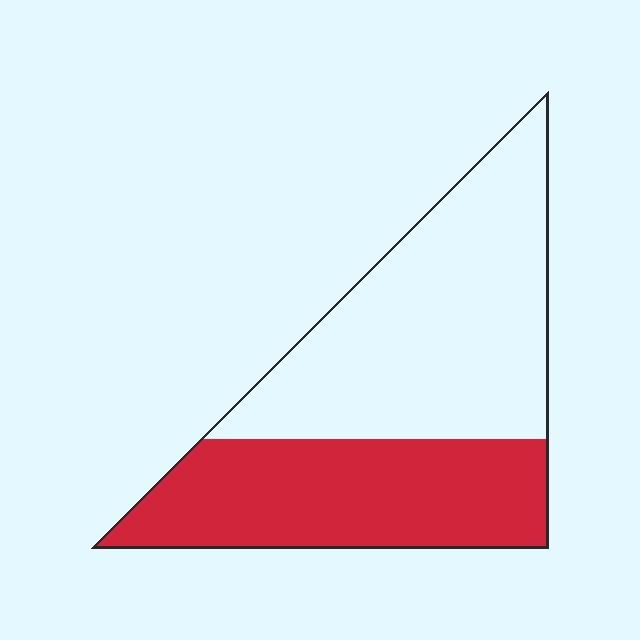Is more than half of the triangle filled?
No.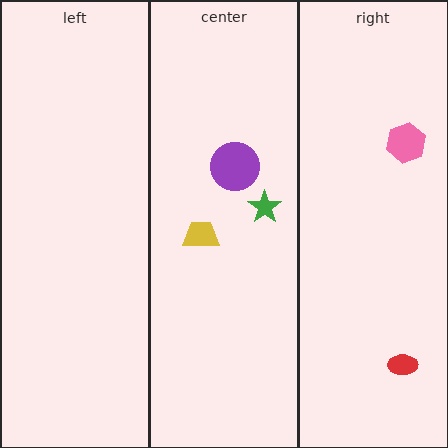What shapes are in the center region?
The green star, the purple circle, the yellow trapezoid.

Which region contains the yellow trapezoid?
The center region.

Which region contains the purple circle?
The center region.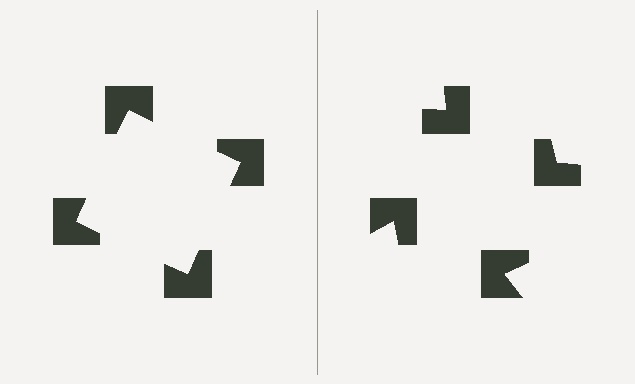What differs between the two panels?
The notched squares are positioned identically on both sides; only the wedge orientations differ. On the left they align to a square; on the right they are misaligned.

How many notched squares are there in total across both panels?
8 — 4 on each side.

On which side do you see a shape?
An illusory square appears on the left side. On the right side the wedge cuts are rotated, so no coherent shape forms.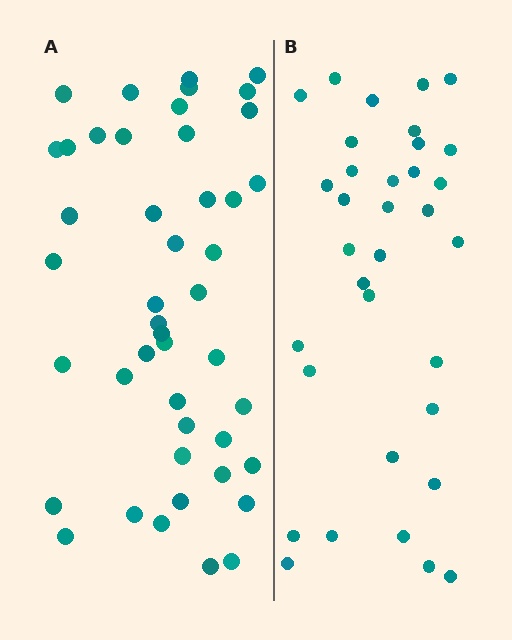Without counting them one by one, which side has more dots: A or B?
Region A (the left region) has more dots.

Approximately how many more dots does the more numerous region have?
Region A has roughly 12 or so more dots than region B.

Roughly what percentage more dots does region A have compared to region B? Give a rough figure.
About 30% more.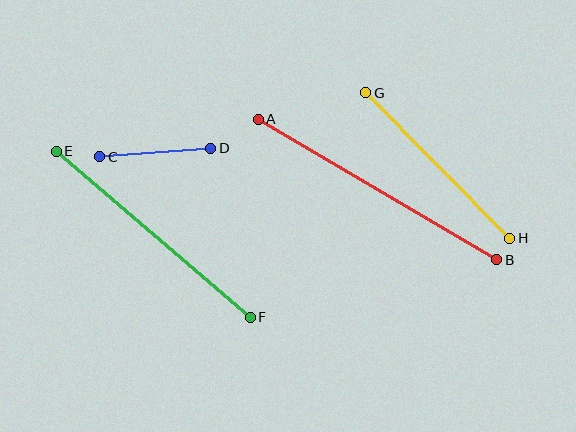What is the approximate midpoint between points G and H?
The midpoint is at approximately (438, 165) pixels.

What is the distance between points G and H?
The distance is approximately 205 pixels.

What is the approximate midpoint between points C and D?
The midpoint is at approximately (155, 152) pixels.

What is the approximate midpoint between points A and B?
The midpoint is at approximately (377, 189) pixels.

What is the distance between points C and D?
The distance is approximately 111 pixels.